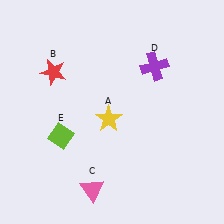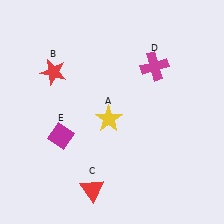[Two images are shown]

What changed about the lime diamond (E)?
In Image 1, E is lime. In Image 2, it changed to magenta.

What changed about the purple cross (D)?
In Image 1, D is purple. In Image 2, it changed to magenta.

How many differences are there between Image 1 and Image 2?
There are 3 differences between the two images.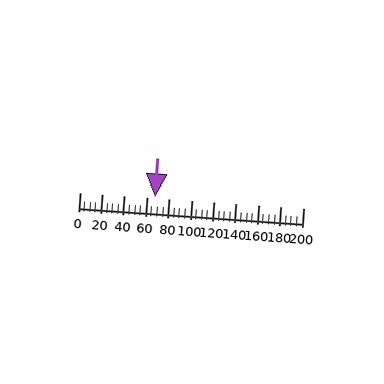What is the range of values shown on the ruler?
The ruler shows values from 0 to 200.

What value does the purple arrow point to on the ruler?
The purple arrow points to approximately 68.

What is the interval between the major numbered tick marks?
The major tick marks are spaced 20 units apart.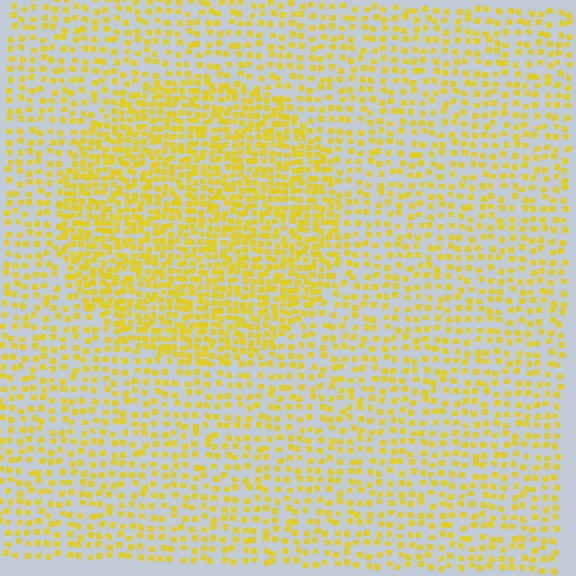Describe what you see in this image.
The image contains small yellow elements arranged at two different densities. A circle-shaped region is visible where the elements are more densely packed than the surrounding area.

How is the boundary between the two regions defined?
The boundary is defined by a change in element density (approximately 1.9x ratio). All elements are the same color, size, and shape.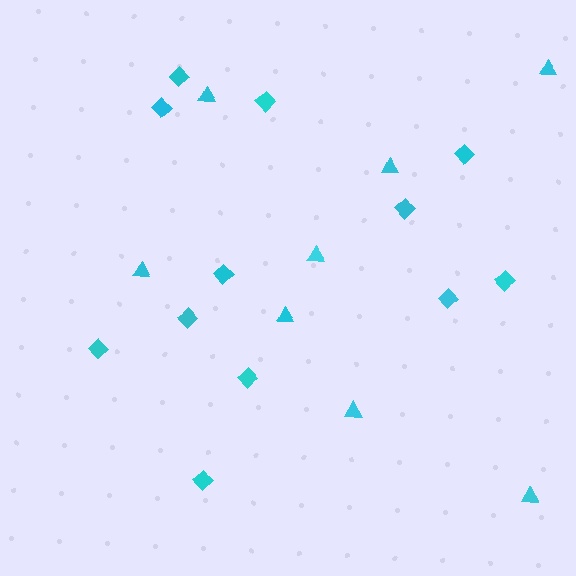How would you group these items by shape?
There are 2 groups: one group of diamonds (12) and one group of triangles (8).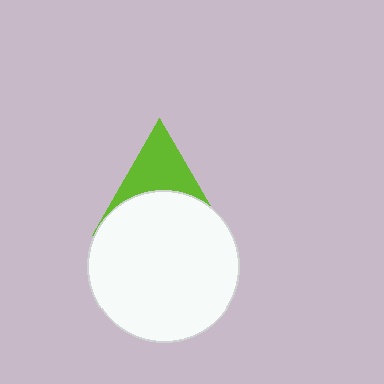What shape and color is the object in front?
The object in front is a white circle.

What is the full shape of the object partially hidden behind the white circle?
The partially hidden object is a lime triangle.